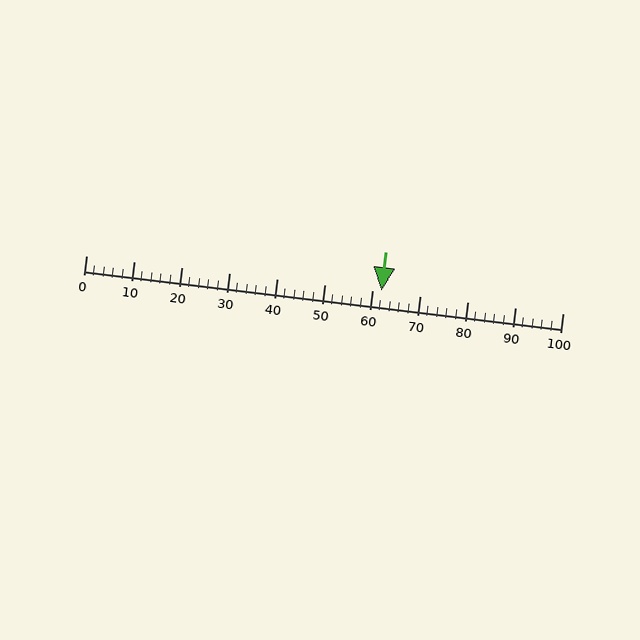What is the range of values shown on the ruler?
The ruler shows values from 0 to 100.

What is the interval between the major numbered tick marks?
The major tick marks are spaced 10 units apart.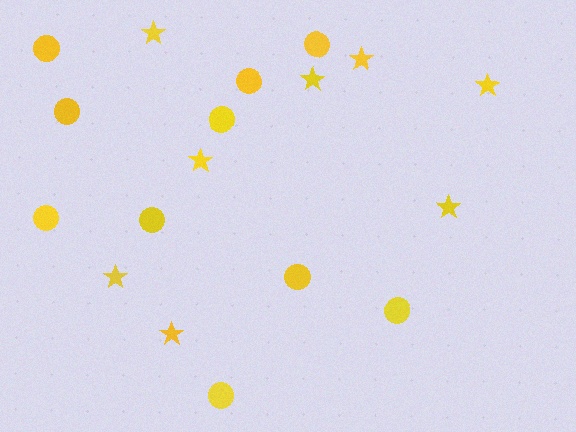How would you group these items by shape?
There are 2 groups: one group of stars (8) and one group of circles (10).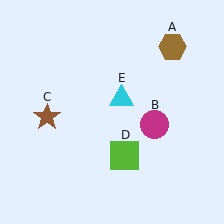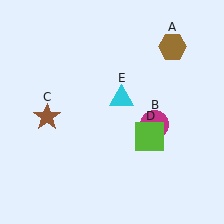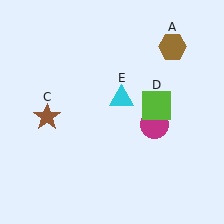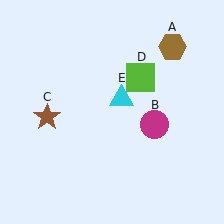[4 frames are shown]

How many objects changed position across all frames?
1 object changed position: lime square (object D).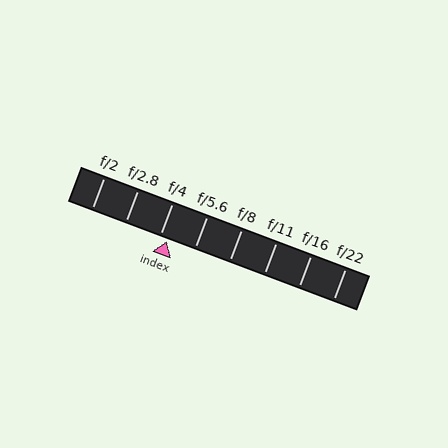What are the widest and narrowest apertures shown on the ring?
The widest aperture shown is f/2 and the narrowest is f/22.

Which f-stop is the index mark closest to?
The index mark is closest to f/4.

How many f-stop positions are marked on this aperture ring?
There are 8 f-stop positions marked.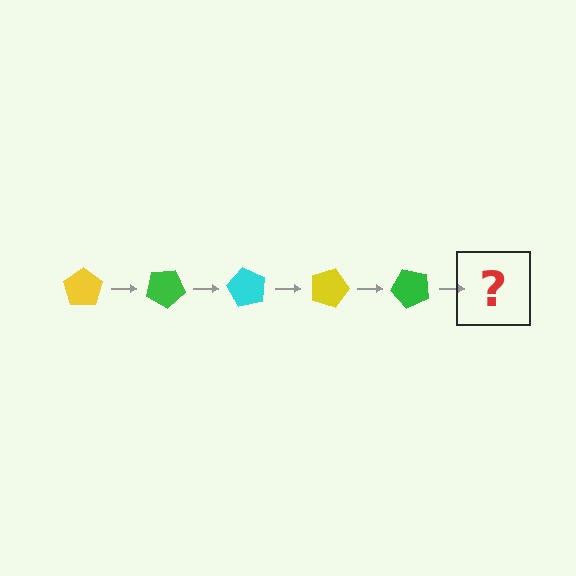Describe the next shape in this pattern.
It should be a cyan pentagon, rotated 150 degrees from the start.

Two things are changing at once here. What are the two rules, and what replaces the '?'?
The two rules are that it rotates 30 degrees each step and the color cycles through yellow, green, and cyan. The '?' should be a cyan pentagon, rotated 150 degrees from the start.